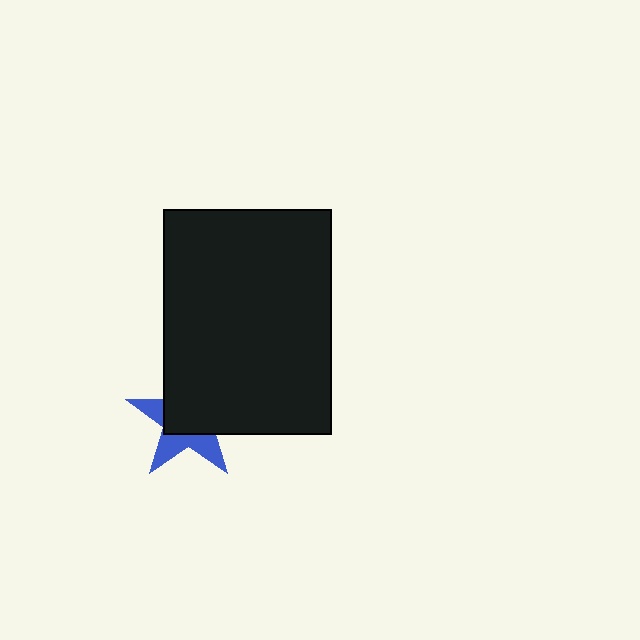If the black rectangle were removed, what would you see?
You would see the complete blue star.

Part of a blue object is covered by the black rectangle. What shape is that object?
It is a star.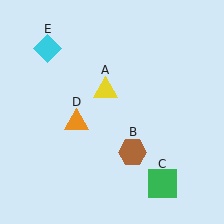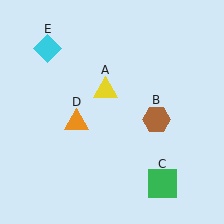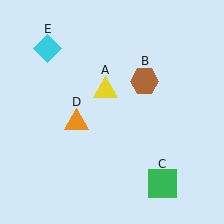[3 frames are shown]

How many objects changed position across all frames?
1 object changed position: brown hexagon (object B).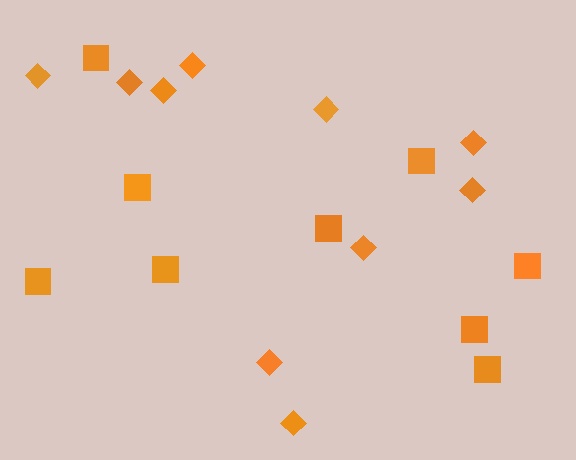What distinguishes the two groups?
There are 2 groups: one group of diamonds (10) and one group of squares (9).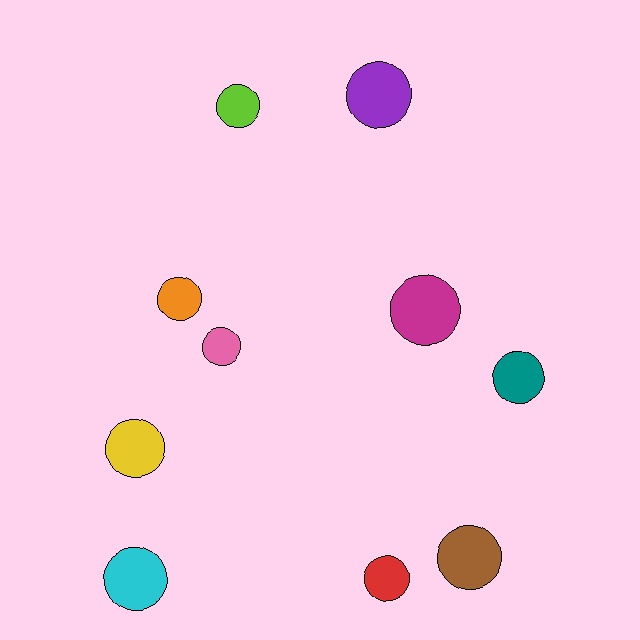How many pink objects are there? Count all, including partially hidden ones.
There is 1 pink object.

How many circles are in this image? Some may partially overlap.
There are 10 circles.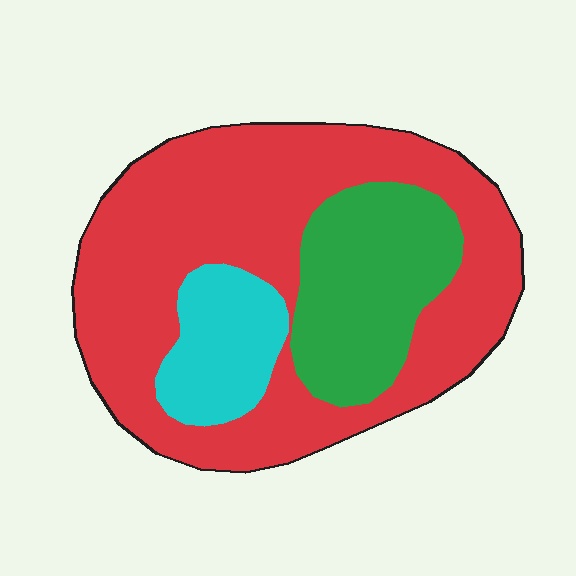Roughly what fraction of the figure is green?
Green covers roughly 25% of the figure.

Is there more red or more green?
Red.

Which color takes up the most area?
Red, at roughly 65%.